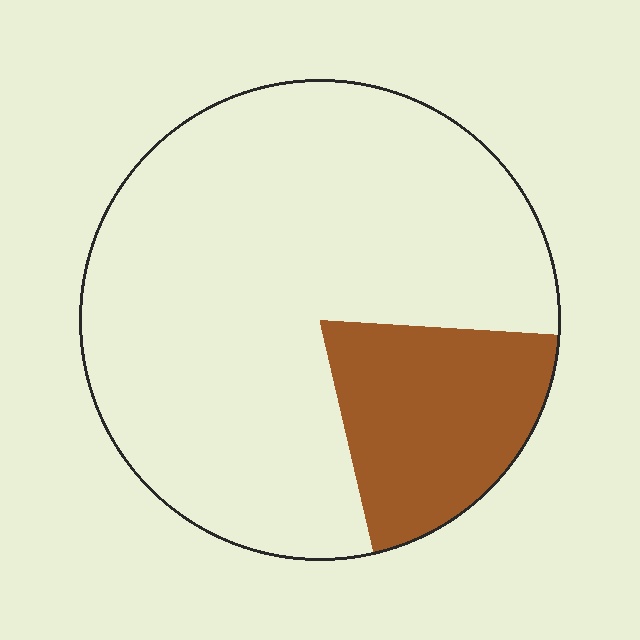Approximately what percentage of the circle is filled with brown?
Approximately 20%.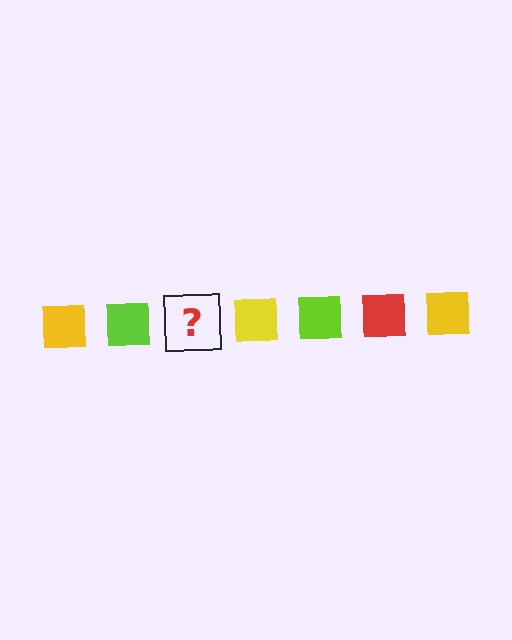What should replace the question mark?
The question mark should be replaced with a red square.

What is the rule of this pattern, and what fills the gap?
The rule is that the pattern cycles through yellow, lime, red squares. The gap should be filled with a red square.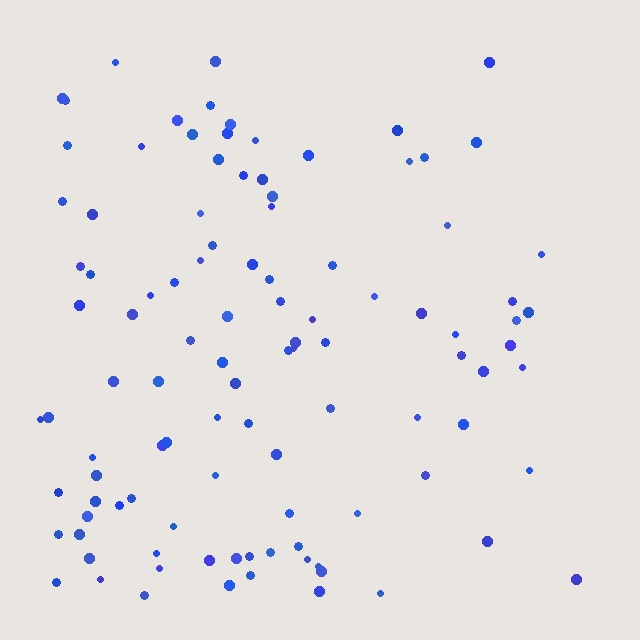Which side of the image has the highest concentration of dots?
The left.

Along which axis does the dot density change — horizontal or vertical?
Horizontal.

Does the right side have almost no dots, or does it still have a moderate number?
Still a moderate number, just noticeably fewer than the left.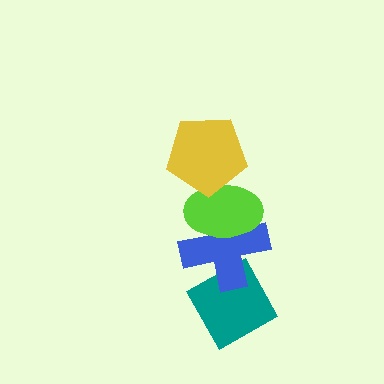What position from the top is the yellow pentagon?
The yellow pentagon is 1st from the top.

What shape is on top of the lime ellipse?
The yellow pentagon is on top of the lime ellipse.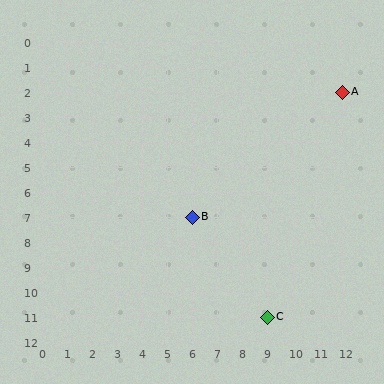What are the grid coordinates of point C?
Point C is at grid coordinates (9, 11).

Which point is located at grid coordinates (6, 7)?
Point B is at (6, 7).